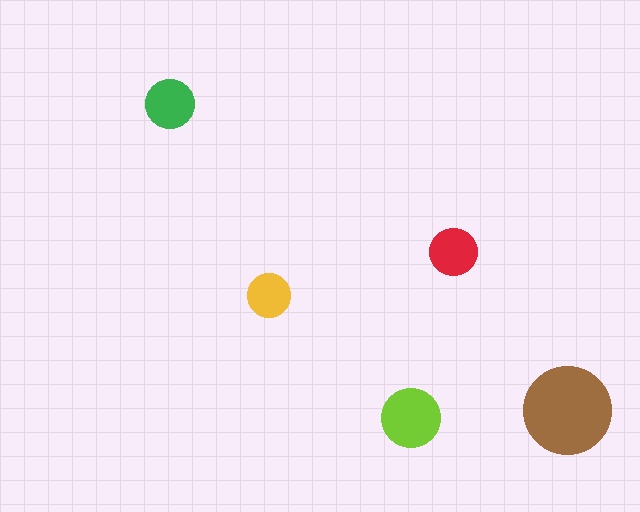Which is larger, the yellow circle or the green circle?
The green one.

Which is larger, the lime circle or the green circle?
The lime one.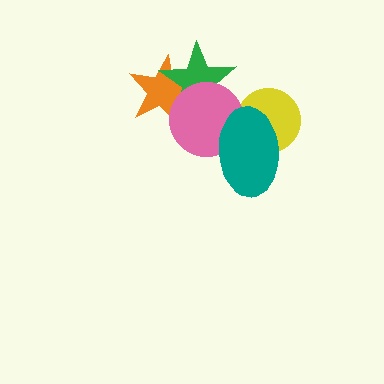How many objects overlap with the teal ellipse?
2 objects overlap with the teal ellipse.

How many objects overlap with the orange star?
2 objects overlap with the orange star.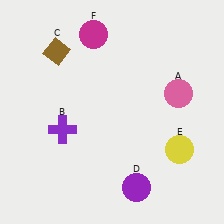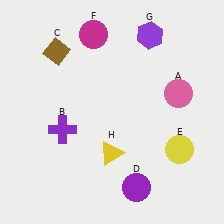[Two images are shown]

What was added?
A purple hexagon (G), a yellow triangle (H) were added in Image 2.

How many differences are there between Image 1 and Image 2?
There are 2 differences between the two images.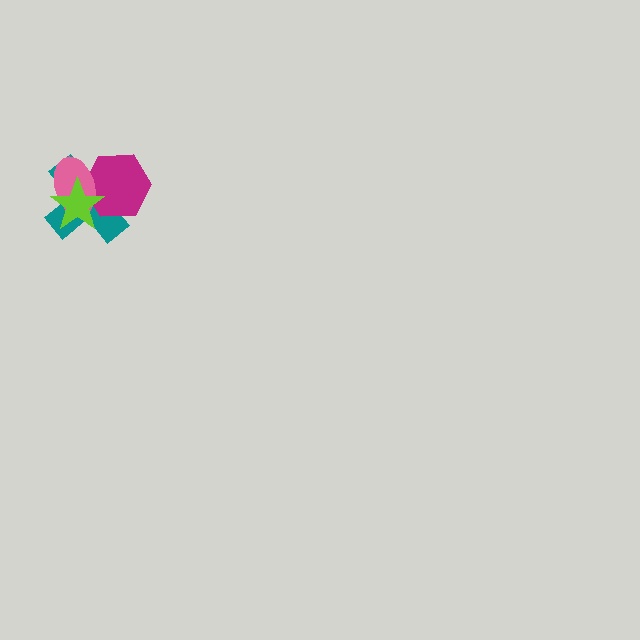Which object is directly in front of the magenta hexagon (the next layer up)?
The pink ellipse is directly in front of the magenta hexagon.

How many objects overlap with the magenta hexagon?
3 objects overlap with the magenta hexagon.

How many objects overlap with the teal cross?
3 objects overlap with the teal cross.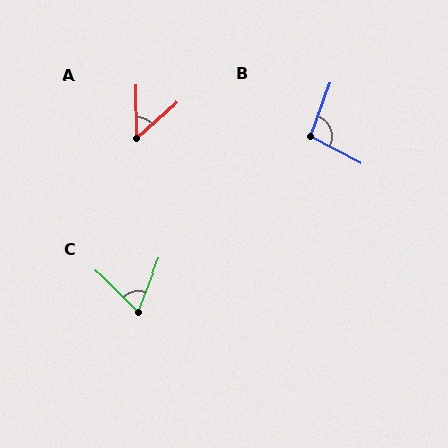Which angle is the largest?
B, at approximately 98 degrees.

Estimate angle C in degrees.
Approximately 67 degrees.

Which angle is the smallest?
A, at approximately 49 degrees.